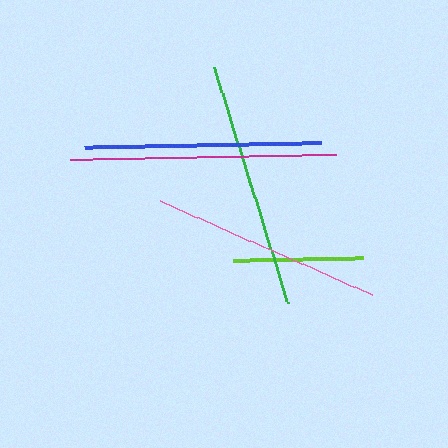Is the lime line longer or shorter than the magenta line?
The magenta line is longer than the lime line.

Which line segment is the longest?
The magenta line is the longest at approximately 266 pixels.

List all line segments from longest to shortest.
From longest to shortest: magenta, green, blue, pink, lime.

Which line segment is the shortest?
The lime line is the shortest at approximately 130 pixels.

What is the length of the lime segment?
The lime segment is approximately 130 pixels long.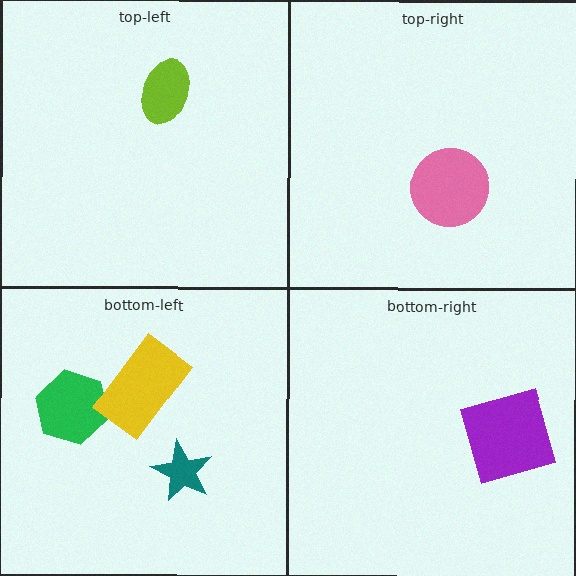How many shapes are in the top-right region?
1.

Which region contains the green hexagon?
The bottom-left region.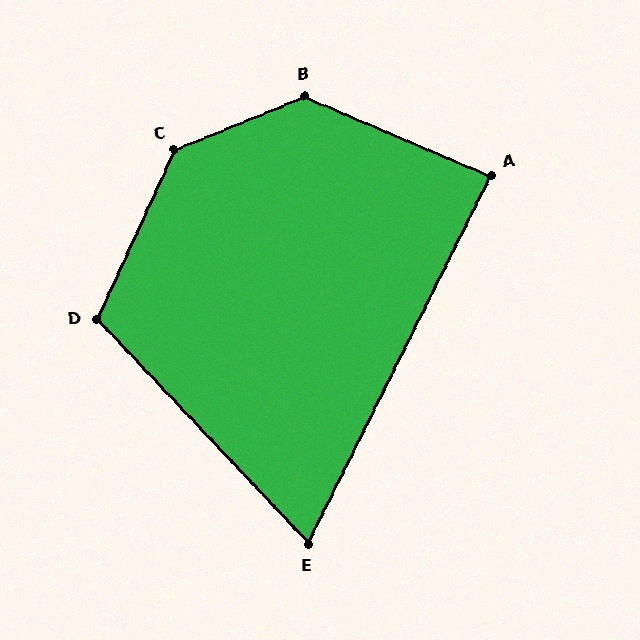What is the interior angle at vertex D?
Approximately 112 degrees (obtuse).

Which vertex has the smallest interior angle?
E, at approximately 70 degrees.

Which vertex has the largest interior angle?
C, at approximately 137 degrees.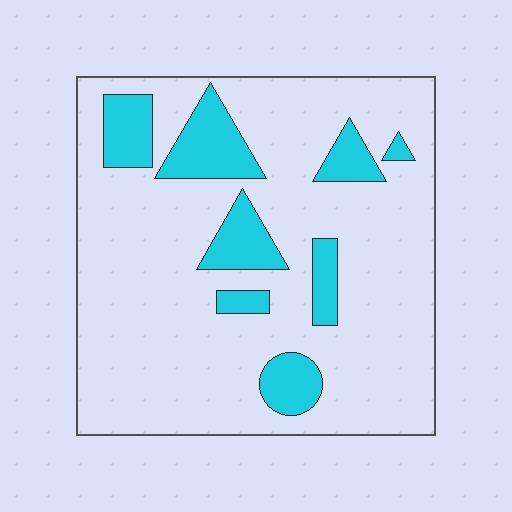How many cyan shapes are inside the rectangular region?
8.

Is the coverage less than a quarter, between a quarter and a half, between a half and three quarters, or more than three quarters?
Less than a quarter.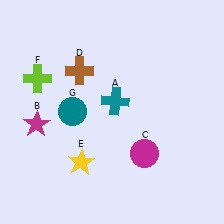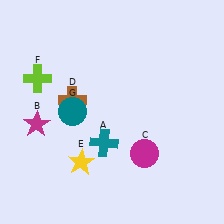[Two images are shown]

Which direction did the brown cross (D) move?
The brown cross (D) moved down.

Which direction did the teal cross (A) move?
The teal cross (A) moved down.